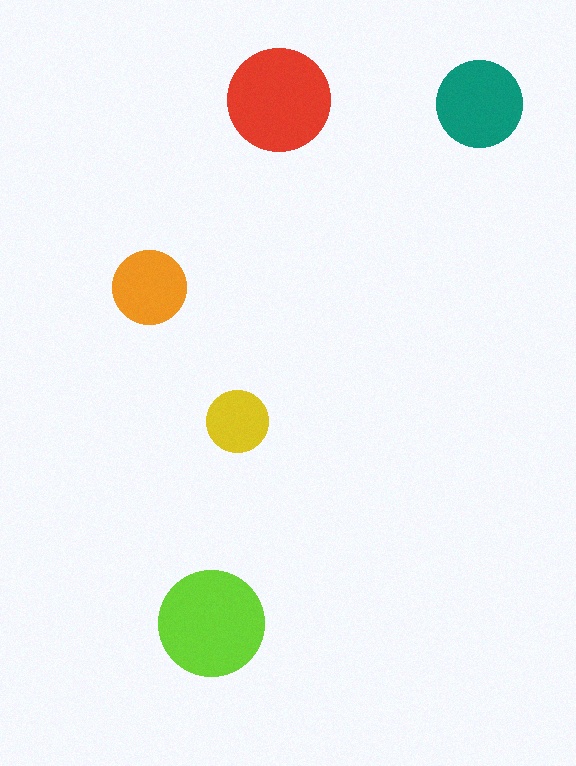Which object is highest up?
The red circle is topmost.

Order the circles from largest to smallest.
the lime one, the red one, the teal one, the orange one, the yellow one.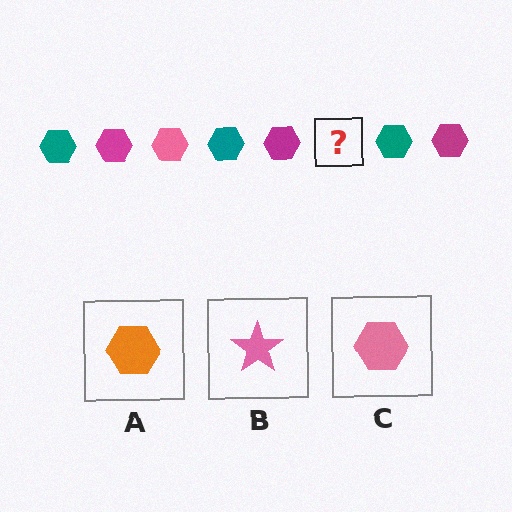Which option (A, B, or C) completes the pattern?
C.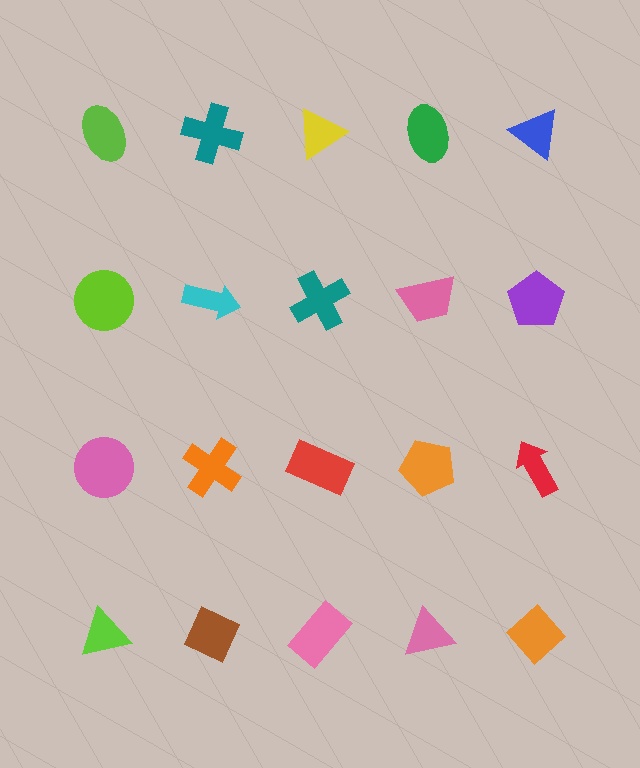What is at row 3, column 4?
An orange pentagon.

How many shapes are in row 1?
5 shapes.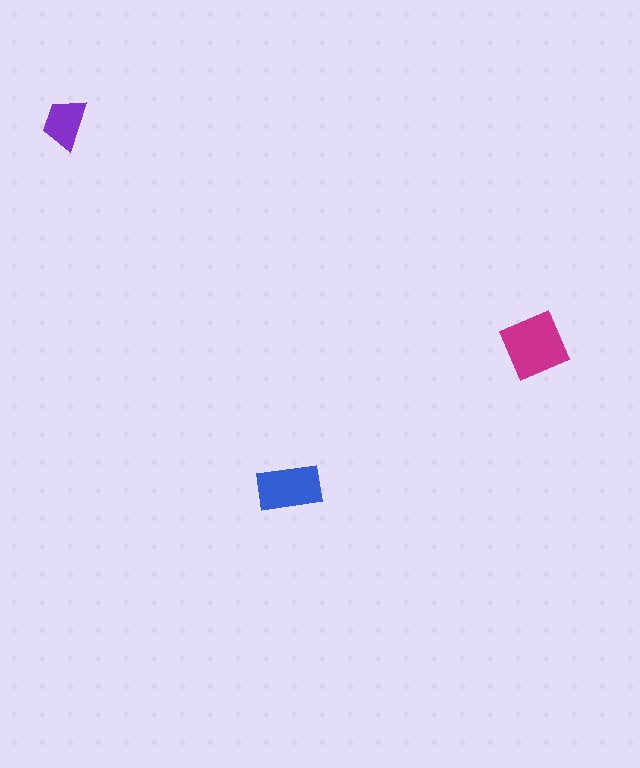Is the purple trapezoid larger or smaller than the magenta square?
Smaller.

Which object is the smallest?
The purple trapezoid.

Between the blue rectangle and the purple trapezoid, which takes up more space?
The blue rectangle.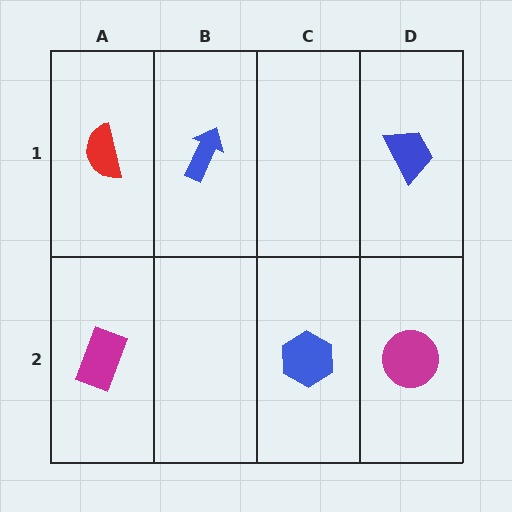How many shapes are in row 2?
3 shapes.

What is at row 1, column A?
A red semicircle.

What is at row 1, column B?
A blue arrow.